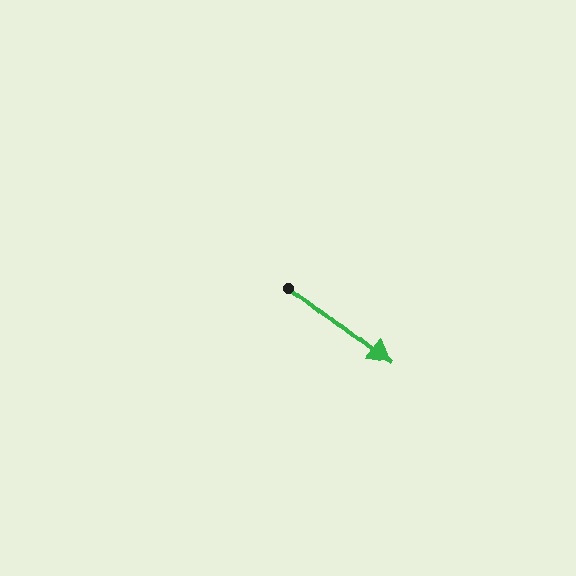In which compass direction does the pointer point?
Southeast.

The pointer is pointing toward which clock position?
Roughly 4 o'clock.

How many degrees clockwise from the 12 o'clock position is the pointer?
Approximately 128 degrees.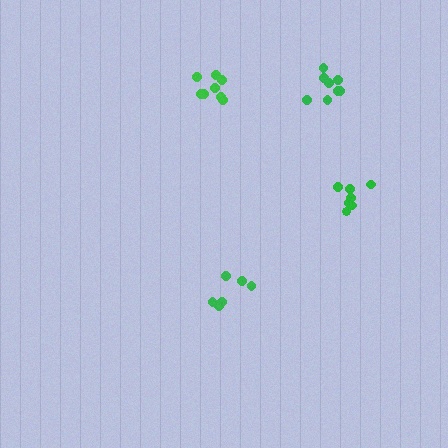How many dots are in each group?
Group 1: 7 dots, Group 2: 6 dots, Group 3: 8 dots, Group 4: 8 dots (29 total).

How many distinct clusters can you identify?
There are 4 distinct clusters.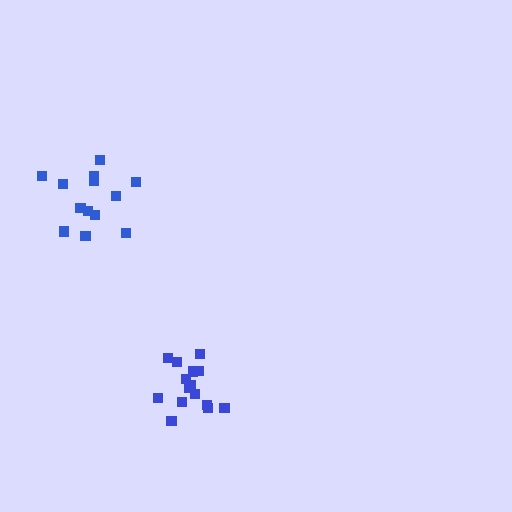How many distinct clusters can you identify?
There are 2 distinct clusters.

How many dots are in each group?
Group 1: 15 dots, Group 2: 13 dots (28 total).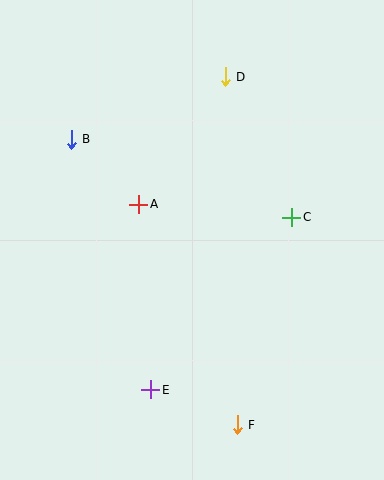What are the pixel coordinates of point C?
Point C is at (292, 217).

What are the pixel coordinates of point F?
Point F is at (237, 425).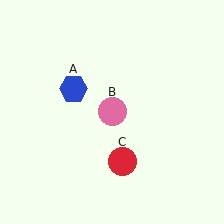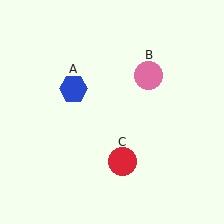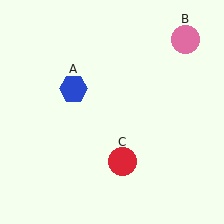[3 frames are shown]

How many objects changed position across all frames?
1 object changed position: pink circle (object B).